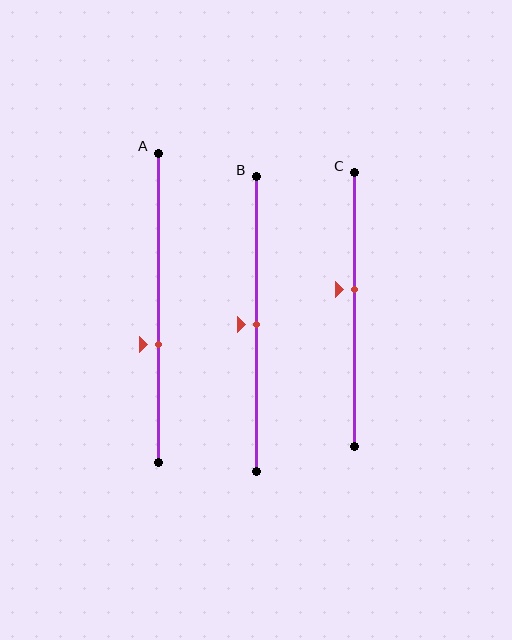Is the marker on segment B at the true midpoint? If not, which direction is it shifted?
Yes, the marker on segment B is at the true midpoint.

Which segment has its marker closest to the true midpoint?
Segment B has its marker closest to the true midpoint.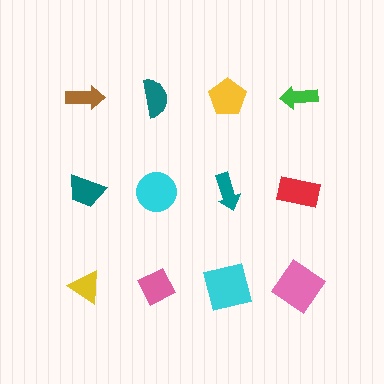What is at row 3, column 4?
A pink diamond.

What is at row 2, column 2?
A cyan circle.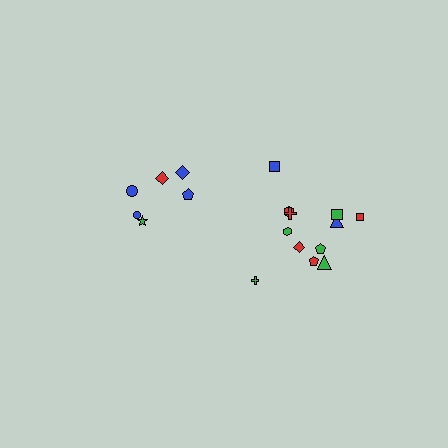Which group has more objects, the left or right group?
The right group.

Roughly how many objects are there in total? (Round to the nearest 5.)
Roughly 20 objects in total.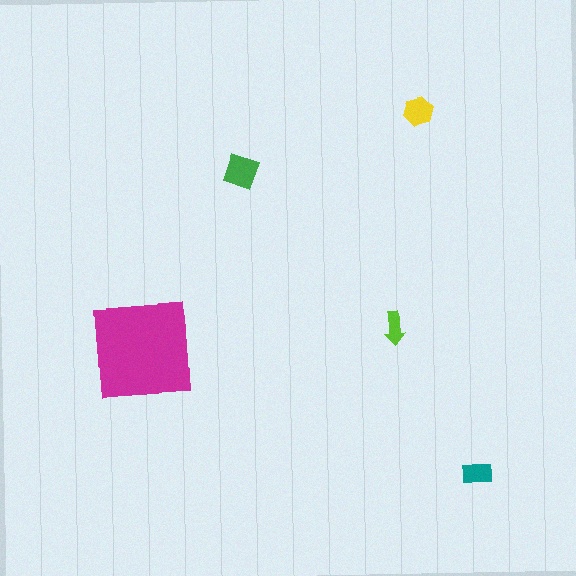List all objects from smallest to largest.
The lime arrow, the teal rectangle, the yellow hexagon, the green square, the magenta square.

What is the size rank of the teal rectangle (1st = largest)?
4th.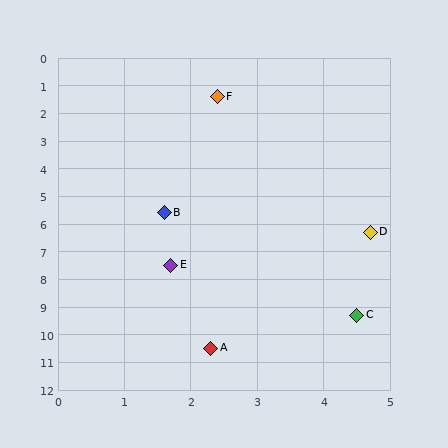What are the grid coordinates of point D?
Point D is at approximately (4.7, 6.3).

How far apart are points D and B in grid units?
Points D and B are about 3.2 grid units apart.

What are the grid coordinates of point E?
Point E is at approximately (1.7, 7.5).